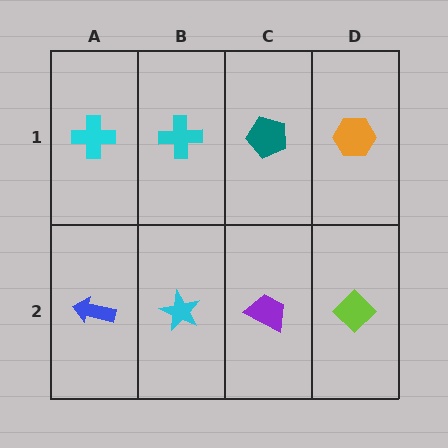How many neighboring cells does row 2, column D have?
2.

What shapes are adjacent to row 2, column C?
A teal pentagon (row 1, column C), a cyan star (row 2, column B), a lime diamond (row 2, column D).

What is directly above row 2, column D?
An orange hexagon.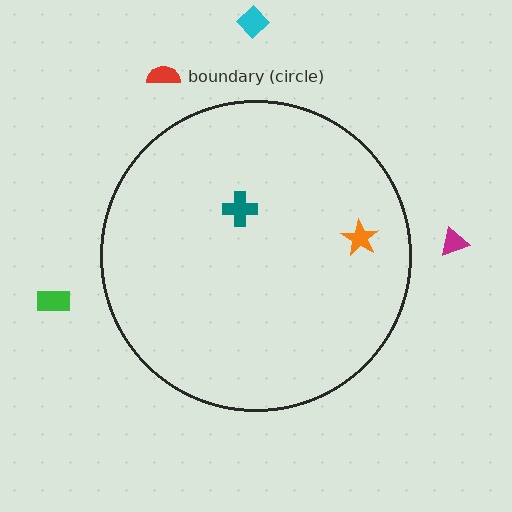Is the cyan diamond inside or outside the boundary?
Outside.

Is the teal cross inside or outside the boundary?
Inside.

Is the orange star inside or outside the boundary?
Inside.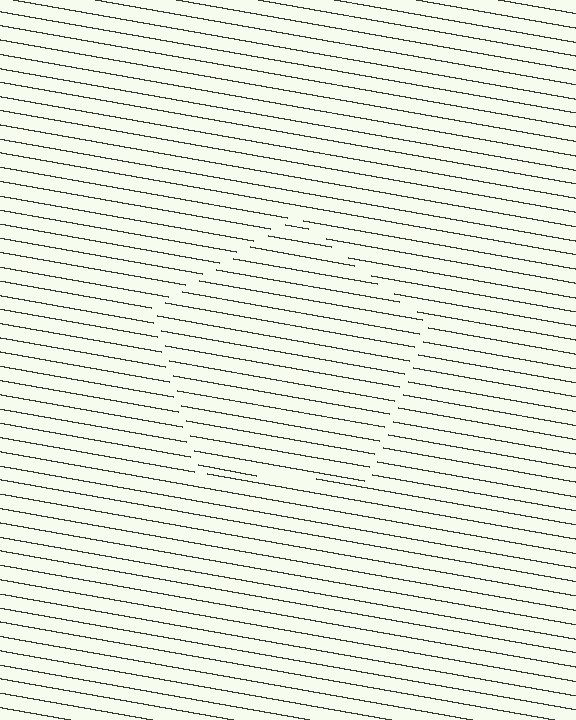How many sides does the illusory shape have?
5 sides — the line-ends trace a pentagon.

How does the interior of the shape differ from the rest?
The interior of the shape contains the same grating, shifted by half a period — the contour is defined by the phase discontinuity where line-ends from the inner and outer gratings abut.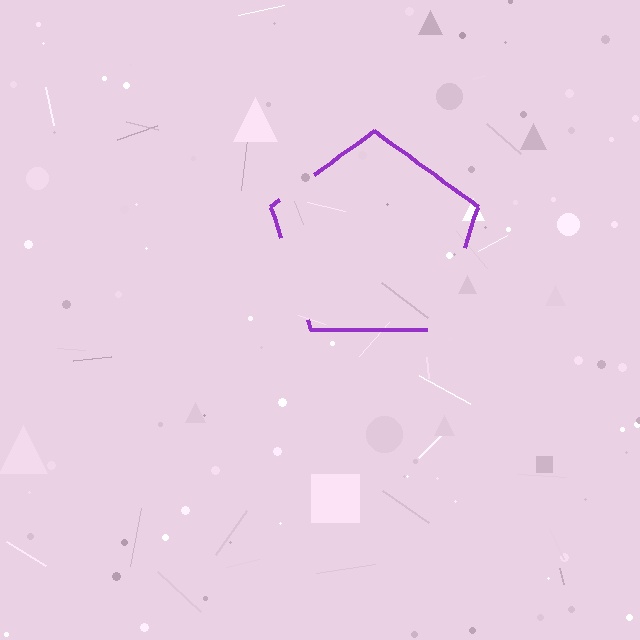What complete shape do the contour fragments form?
The contour fragments form a pentagon.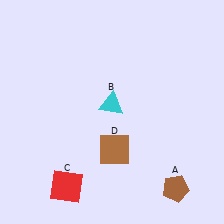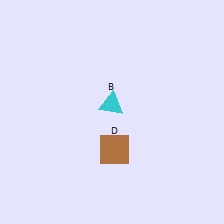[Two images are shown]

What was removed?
The brown pentagon (A), the red square (C) were removed in Image 2.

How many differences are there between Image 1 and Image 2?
There are 2 differences between the two images.